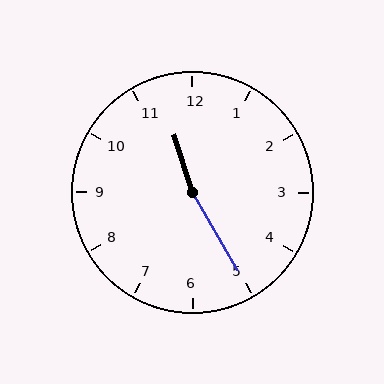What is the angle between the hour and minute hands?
Approximately 168 degrees.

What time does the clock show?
11:25.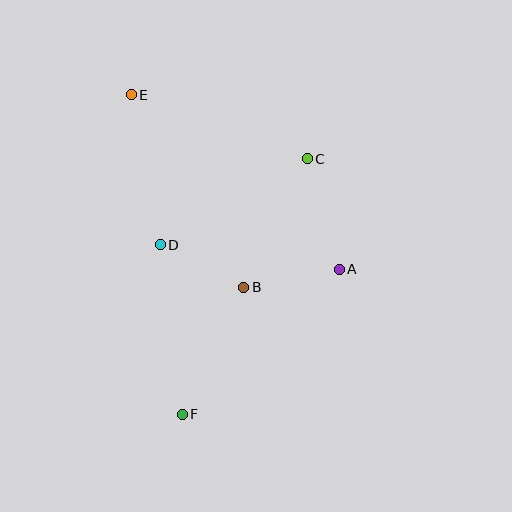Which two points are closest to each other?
Points B and D are closest to each other.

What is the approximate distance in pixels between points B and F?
The distance between B and F is approximately 141 pixels.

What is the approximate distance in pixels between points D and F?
The distance between D and F is approximately 171 pixels.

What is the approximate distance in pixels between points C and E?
The distance between C and E is approximately 188 pixels.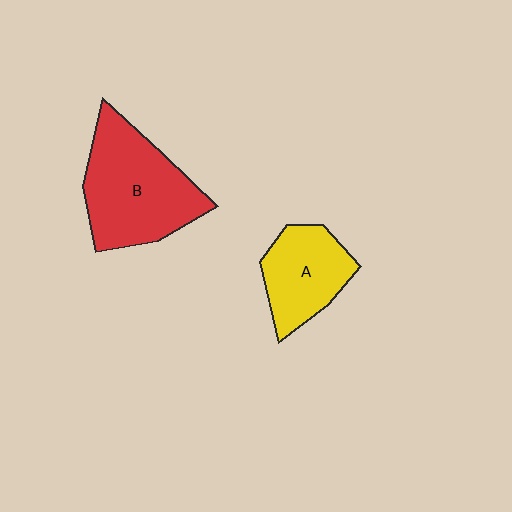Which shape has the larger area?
Shape B (red).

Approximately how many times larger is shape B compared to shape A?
Approximately 1.6 times.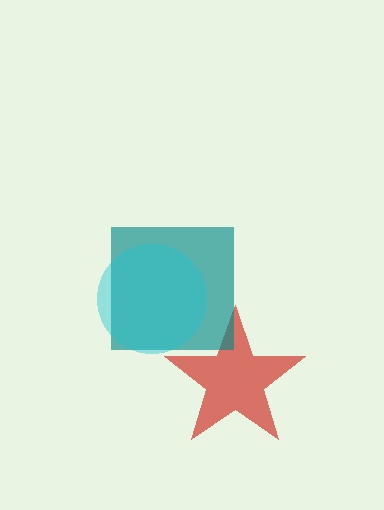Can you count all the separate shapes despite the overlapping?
Yes, there are 3 separate shapes.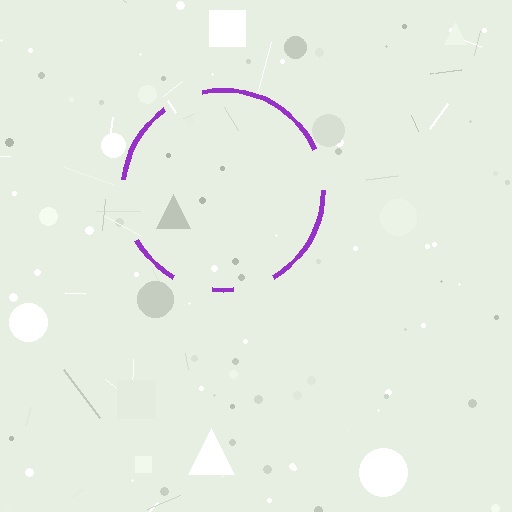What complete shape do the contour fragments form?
The contour fragments form a circle.